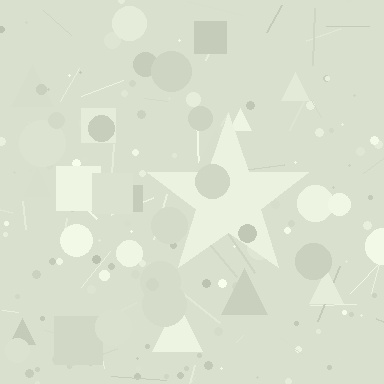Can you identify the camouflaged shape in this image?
The camouflaged shape is a star.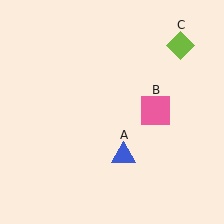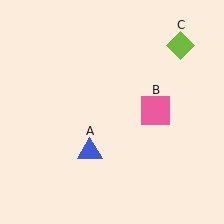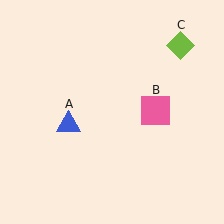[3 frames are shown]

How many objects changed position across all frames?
1 object changed position: blue triangle (object A).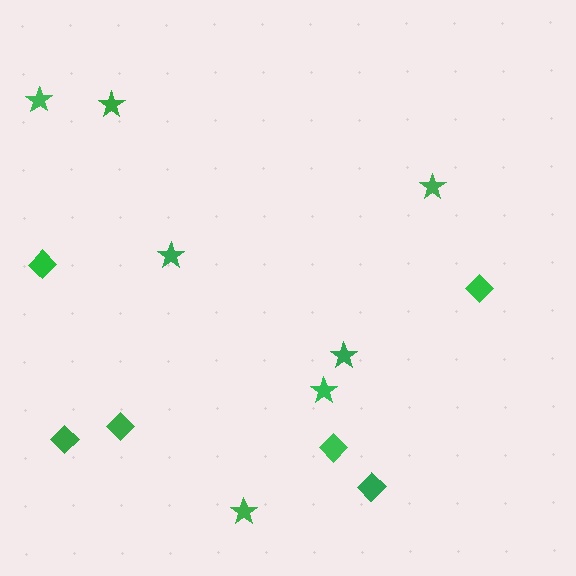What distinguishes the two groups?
There are 2 groups: one group of diamonds (6) and one group of stars (7).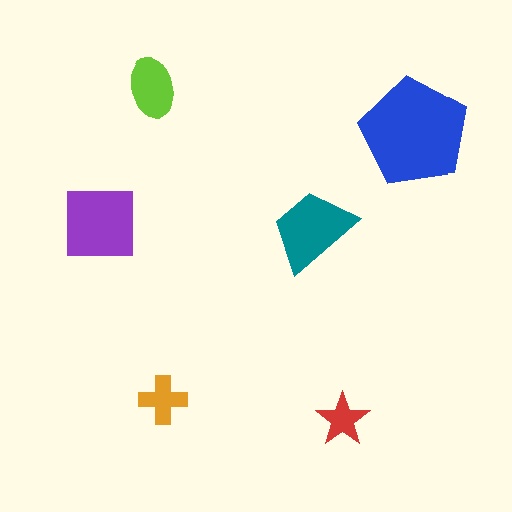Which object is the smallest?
The red star.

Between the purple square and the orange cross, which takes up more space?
The purple square.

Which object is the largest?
The blue pentagon.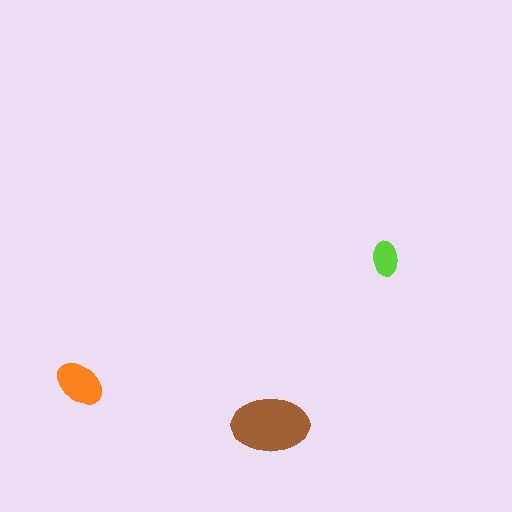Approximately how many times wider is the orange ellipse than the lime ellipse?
About 1.5 times wider.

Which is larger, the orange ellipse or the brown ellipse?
The brown one.